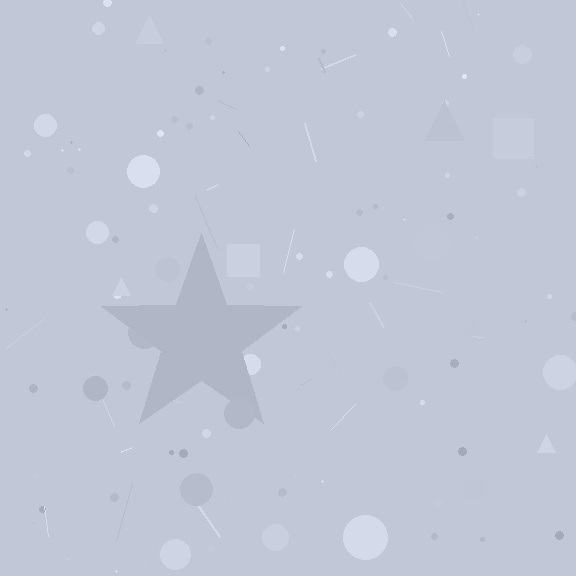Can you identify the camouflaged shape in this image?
The camouflaged shape is a star.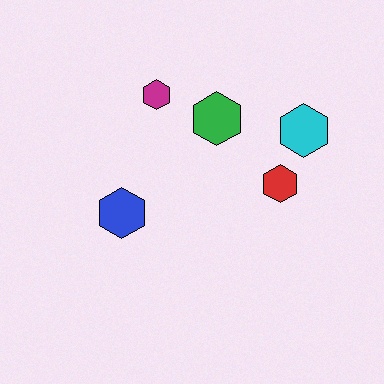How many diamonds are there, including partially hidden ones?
There are no diamonds.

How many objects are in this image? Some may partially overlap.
There are 5 objects.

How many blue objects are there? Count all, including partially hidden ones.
There is 1 blue object.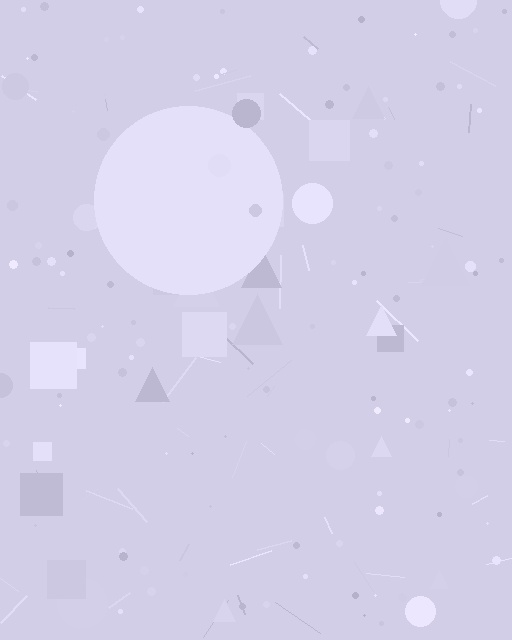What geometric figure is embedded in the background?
A circle is embedded in the background.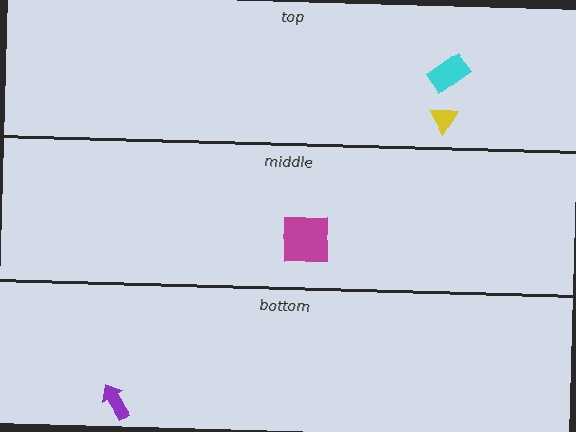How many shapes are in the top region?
2.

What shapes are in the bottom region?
The purple arrow.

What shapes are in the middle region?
The magenta square.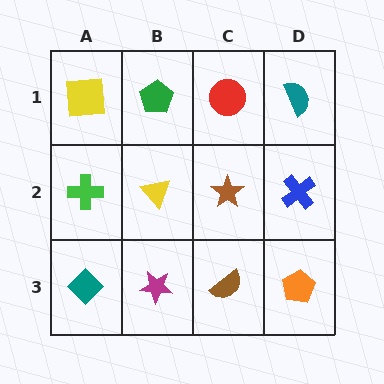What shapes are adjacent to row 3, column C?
A brown star (row 2, column C), a magenta star (row 3, column B), an orange pentagon (row 3, column D).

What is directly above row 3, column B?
A yellow triangle.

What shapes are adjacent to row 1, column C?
A brown star (row 2, column C), a green pentagon (row 1, column B), a teal semicircle (row 1, column D).